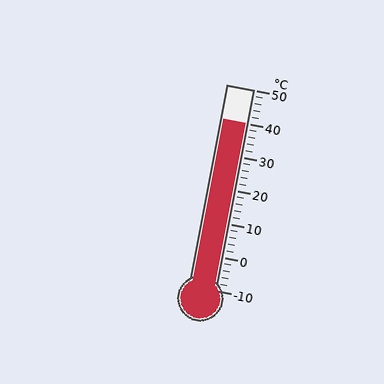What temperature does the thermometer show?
The thermometer shows approximately 40°C.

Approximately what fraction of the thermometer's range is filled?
The thermometer is filled to approximately 85% of its range.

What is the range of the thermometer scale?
The thermometer scale ranges from -10°C to 50°C.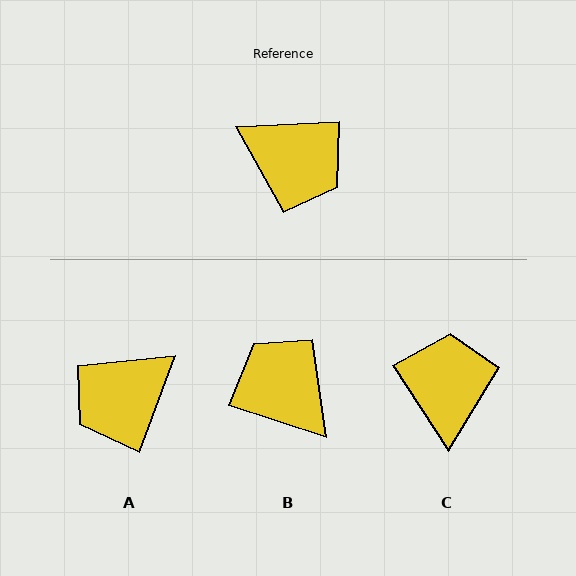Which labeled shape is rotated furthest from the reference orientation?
B, about 159 degrees away.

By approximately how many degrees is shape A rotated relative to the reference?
Approximately 114 degrees clockwise.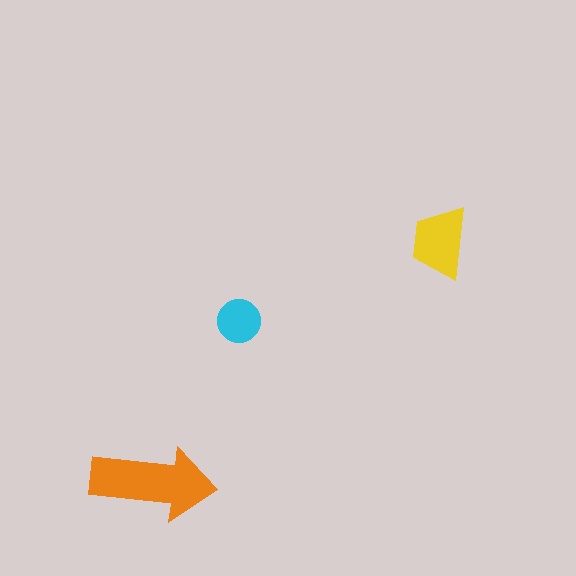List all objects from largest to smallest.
The orange arrow, the yellow trapezoid, the cyan circle.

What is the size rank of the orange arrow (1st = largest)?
1st.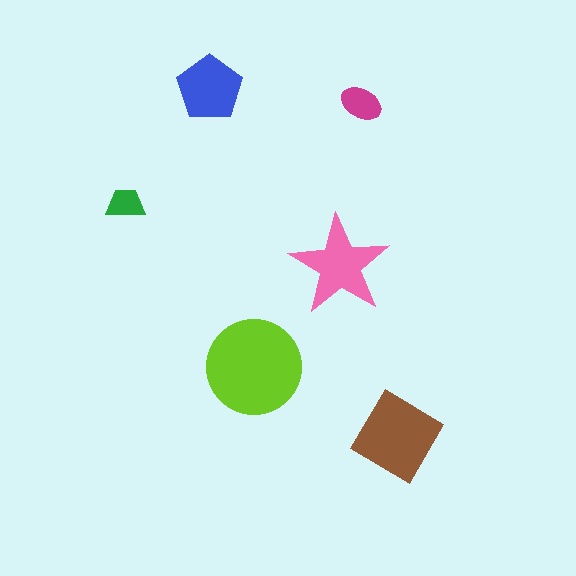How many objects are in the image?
There are 6 objects in the image.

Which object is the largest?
The lime circle.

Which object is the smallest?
The green trapezoid.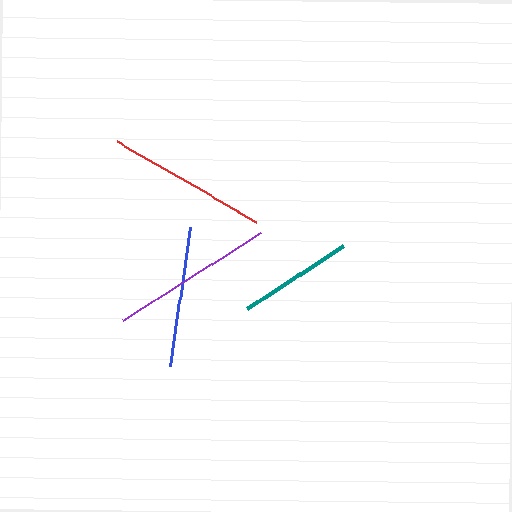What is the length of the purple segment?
The purple segment is approximately 163 pixels long.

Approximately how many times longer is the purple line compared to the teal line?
The purple line is approximately 1.4 times the length of the teal line.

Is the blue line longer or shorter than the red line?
The red line is longer than the blue line.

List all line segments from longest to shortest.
From longest to shortest: purple, red, blue, teal.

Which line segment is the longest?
The purple line is the longest at approximately 163 pixels.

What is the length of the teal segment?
The teal segment is approximately 114 pixels long.